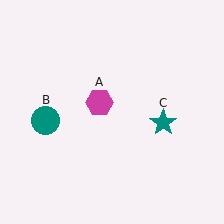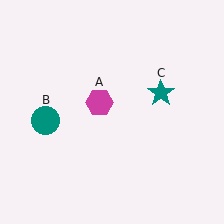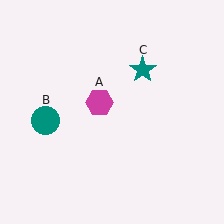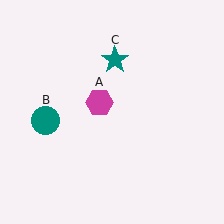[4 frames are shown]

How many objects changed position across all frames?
1 object changed position: teal star (object C).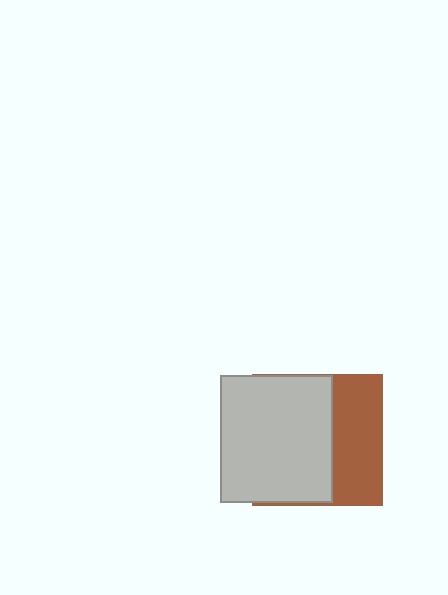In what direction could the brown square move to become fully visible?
The brown square could move right. That would shift it out from behind the light gray rectangle entirely.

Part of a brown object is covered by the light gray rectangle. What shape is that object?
It is a square.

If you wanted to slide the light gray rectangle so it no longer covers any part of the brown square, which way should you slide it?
Slide it left — that is the most direct way to separate the two shapes.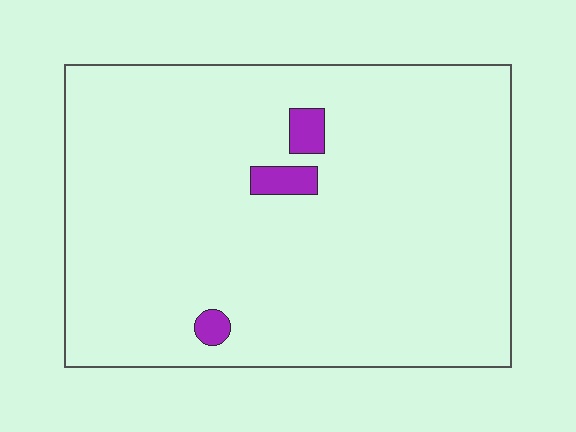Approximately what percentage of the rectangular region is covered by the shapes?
Approximately 5%.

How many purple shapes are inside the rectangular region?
3.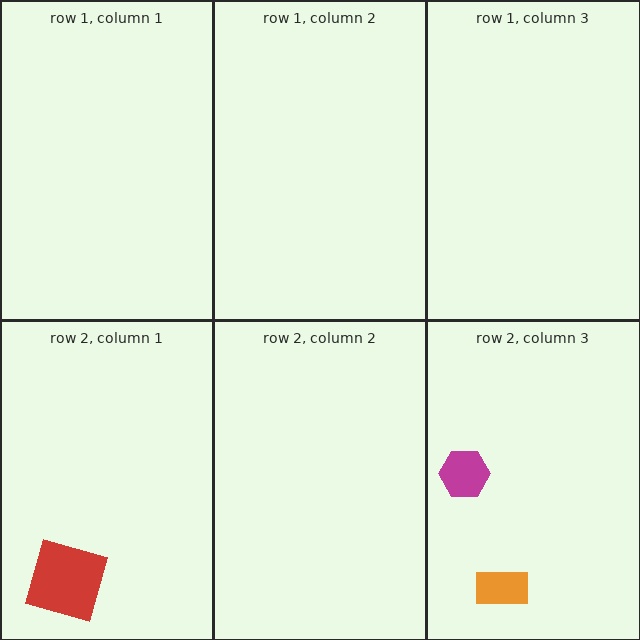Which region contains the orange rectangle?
The row 2, column 3 region.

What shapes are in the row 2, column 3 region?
The magenta hexagon, the orange rectangle.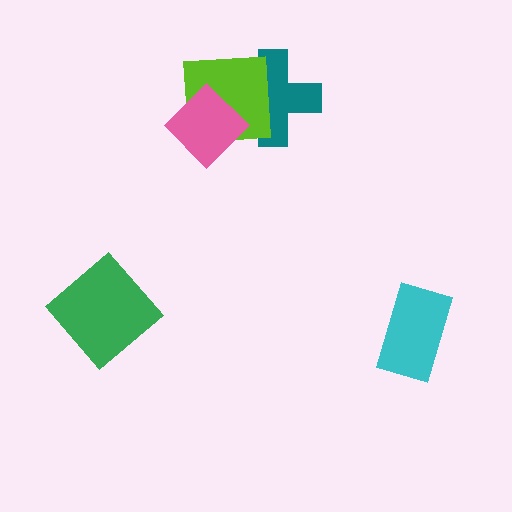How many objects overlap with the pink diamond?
2 objects overlap with the pink diamond.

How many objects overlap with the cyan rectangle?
0 objects overlap with the cyan rectangle.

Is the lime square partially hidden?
Yes, it is partially covered by another shape.